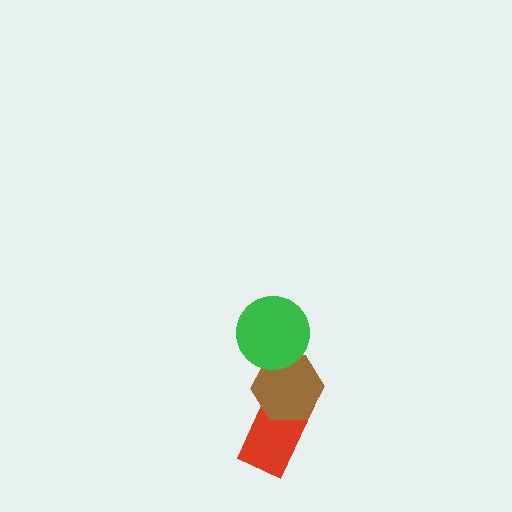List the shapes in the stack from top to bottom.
From top to bottom: the green circle, the brown hexagon, the red rectangle.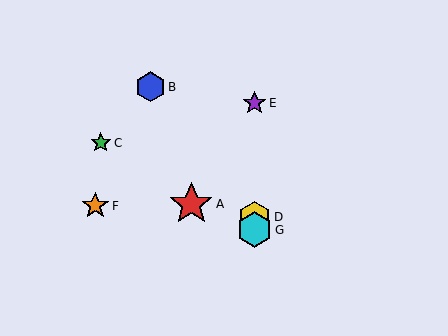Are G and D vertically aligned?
Yes, both are at x≈255.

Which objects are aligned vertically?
Objects D, E, G are aligned vertically.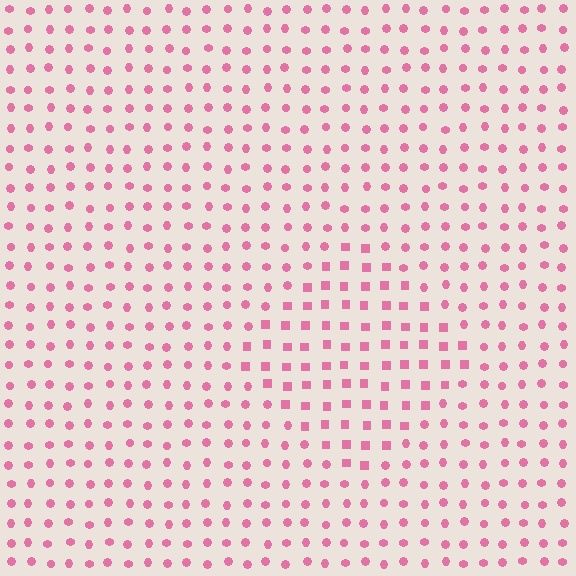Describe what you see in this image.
The image is filled with small pink elements arranged in a uniform grid. A diamond-shaped region contains squares, while the surrounding area contains circles. The boundary is defined purely by the change in element shape.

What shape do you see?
I see a diamond.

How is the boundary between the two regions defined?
The boundary is defined by a change in element shape: squares inside vs. circles outside. All elements share the same color and spacing.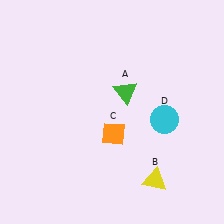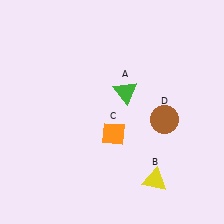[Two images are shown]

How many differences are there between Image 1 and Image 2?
There is 1 difference between the two images.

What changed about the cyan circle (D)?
In Image 1, D is cyan. In Image 2, it changed to brown.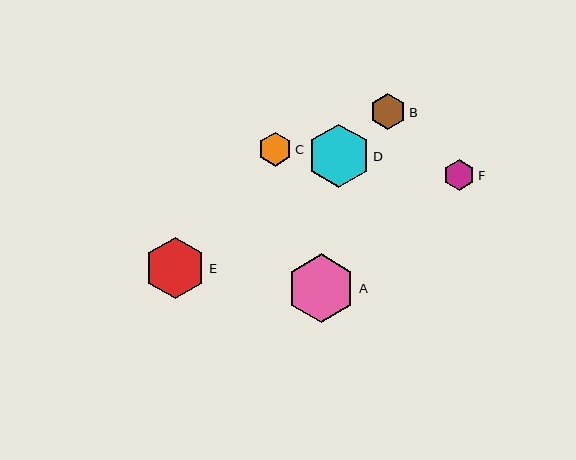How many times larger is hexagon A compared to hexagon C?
Hexagon A is approximately 2.0 times the size of hexagon C.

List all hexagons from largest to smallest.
From largest to smallest: A, D, E, B, C, F.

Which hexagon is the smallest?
Hexagon F is the smallest with a size of approximately 31 pixels.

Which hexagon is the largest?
Hexagon A is the largest with a size of approximately 69 pixels.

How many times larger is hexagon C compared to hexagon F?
Hexagon C is approximately 1.1 times the size of hexagon F.